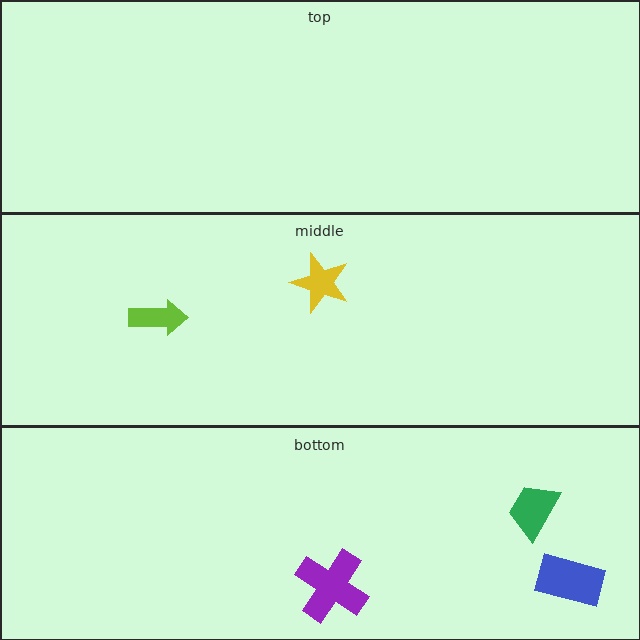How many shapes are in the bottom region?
3.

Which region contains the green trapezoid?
The bottom region.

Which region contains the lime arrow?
The middle region.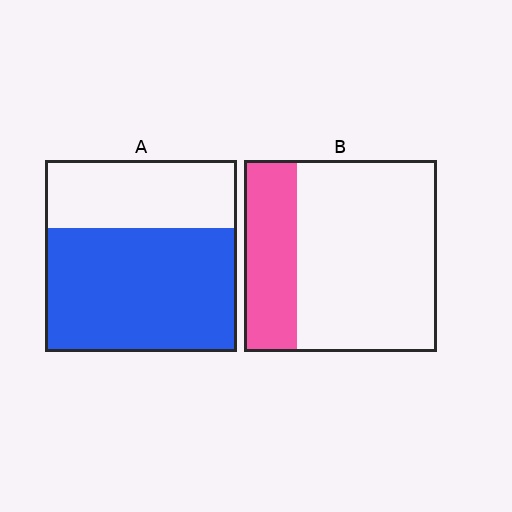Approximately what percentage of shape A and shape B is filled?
A is approximately 65% and B is approximately 25%.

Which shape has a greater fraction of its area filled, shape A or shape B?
Shape A.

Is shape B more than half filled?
No.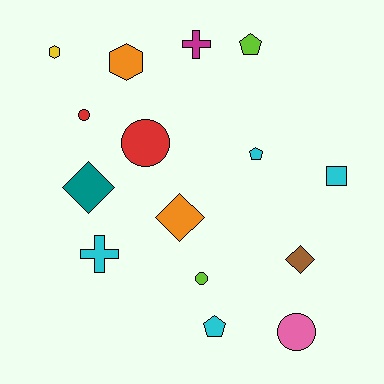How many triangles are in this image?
There are no triangles.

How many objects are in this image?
There are 15 objects.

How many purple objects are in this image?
There are no purple objects.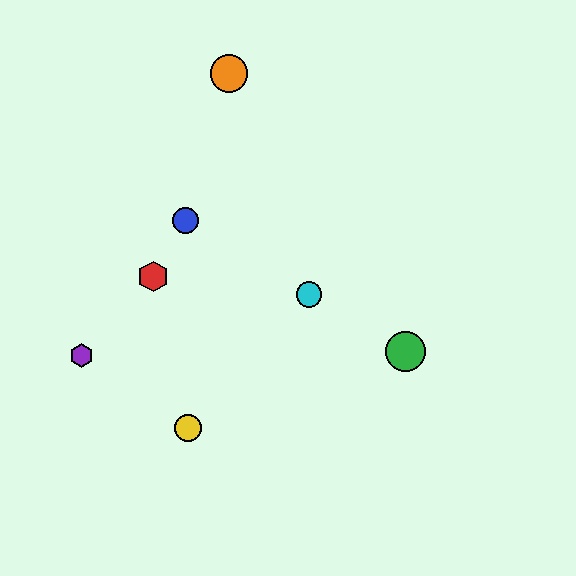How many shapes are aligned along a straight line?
3 shapes (the blue circle, the green circle, the cyan circle) are aligned along a straight line.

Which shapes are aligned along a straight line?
The blue circle, the green circle, the cyan circle are aligned along a straight line.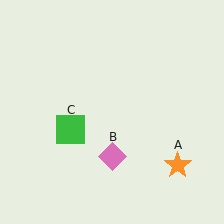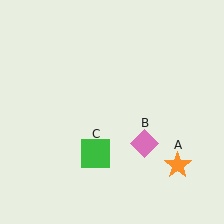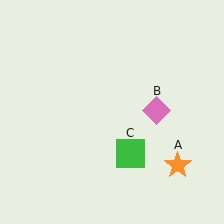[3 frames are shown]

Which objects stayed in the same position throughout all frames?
Orange star (object A) remained stationary.